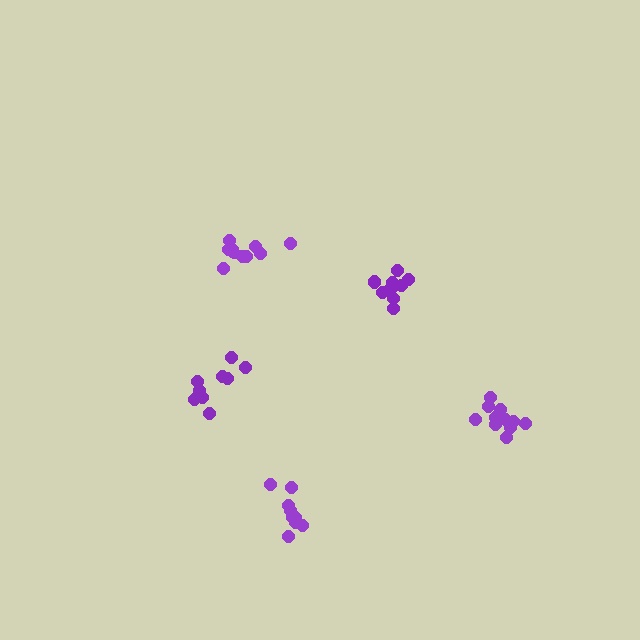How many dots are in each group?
Group 1: 11 dots, Group 2: 9 dots, Group 3: 10 dots, Group 4: 11 dots, Group 5: 9 dots (50 total).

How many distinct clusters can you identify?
There are 5 distinct clusters.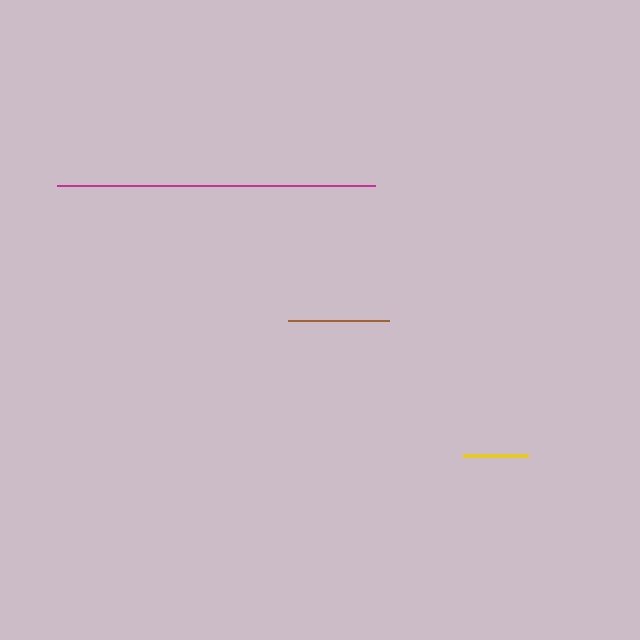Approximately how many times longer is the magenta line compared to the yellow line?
The magenta line is approximately 4.9 times the length of the yellow line.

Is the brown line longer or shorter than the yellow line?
The brown line is longer than the yellow line.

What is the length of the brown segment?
The brown segment is approximately 101 pixels long.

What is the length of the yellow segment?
The yellow segment is approximately 65 pixels long.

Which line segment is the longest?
The magenta line is the longest at approximately 318 pixels.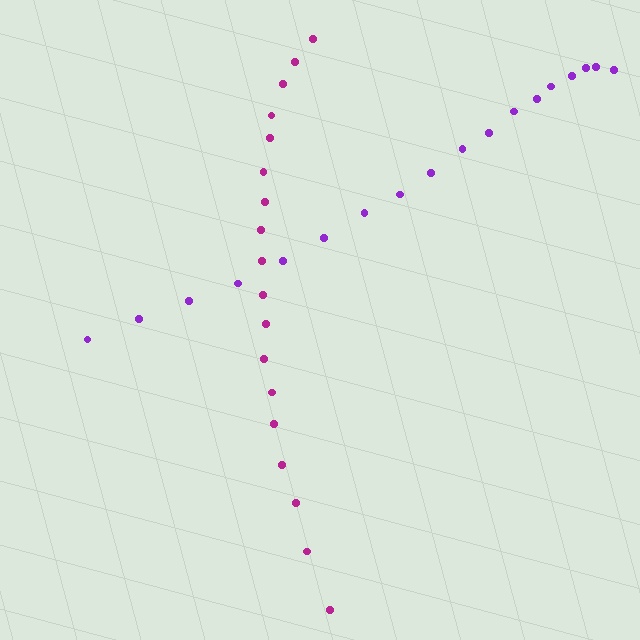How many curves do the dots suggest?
There are 2 distinct paths.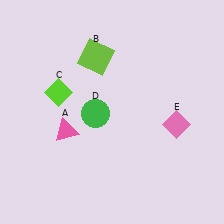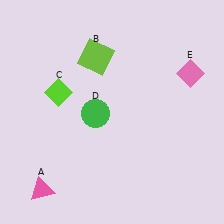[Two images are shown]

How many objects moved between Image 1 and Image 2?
2 objects moved between the two images.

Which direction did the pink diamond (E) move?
The pink diamond (E) moved up.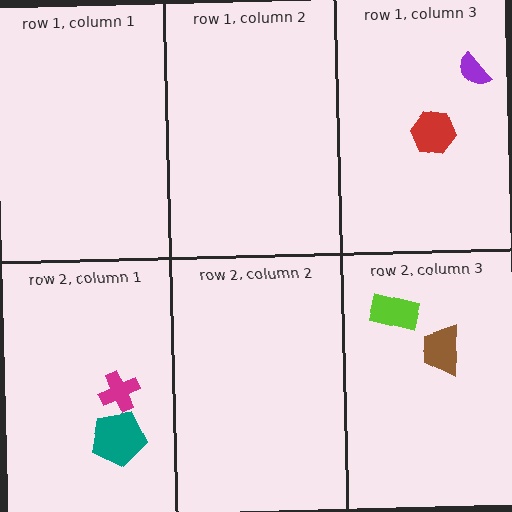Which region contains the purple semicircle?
The row 1, column 3 region.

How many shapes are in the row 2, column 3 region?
2.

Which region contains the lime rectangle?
The row 2, column 3 region.